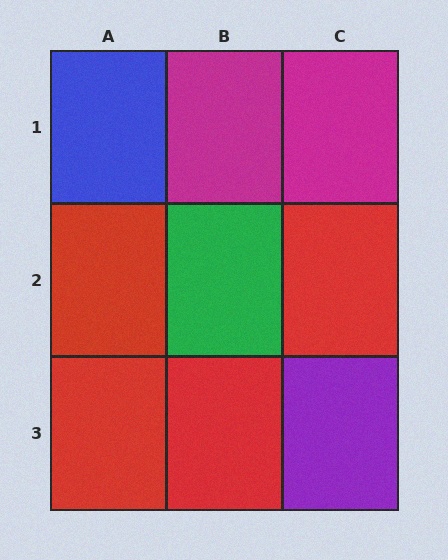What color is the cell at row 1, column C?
Magenta.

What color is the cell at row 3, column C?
Purple.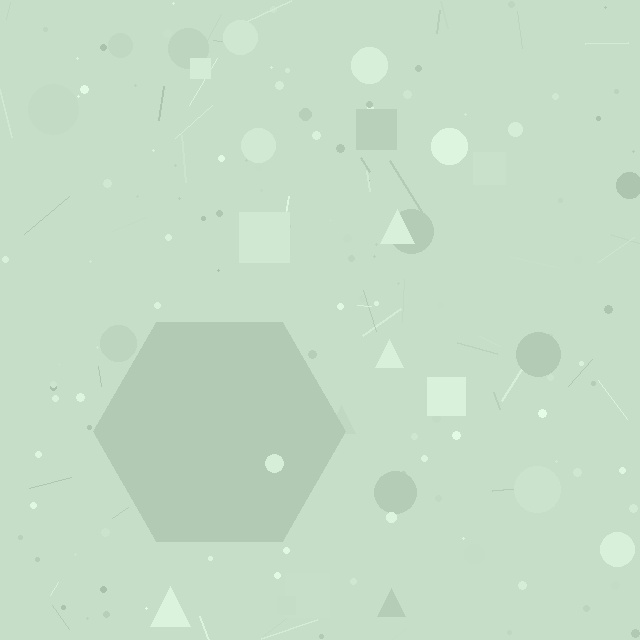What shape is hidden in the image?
A hexagon is hidden in the image.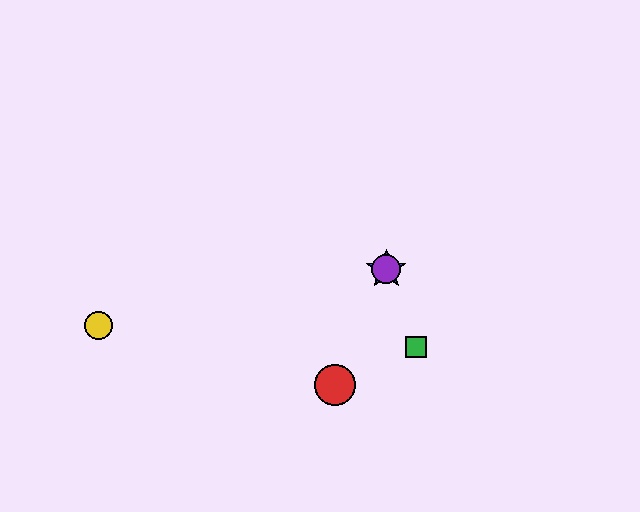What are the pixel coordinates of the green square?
The green square is at (416, 347).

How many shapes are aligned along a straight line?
3 shapes (the blue star, the green square, the purple circle) are aligned along a straight line.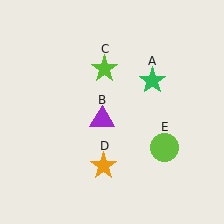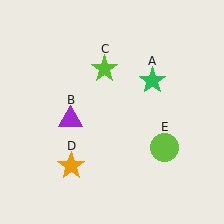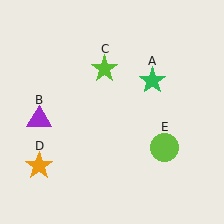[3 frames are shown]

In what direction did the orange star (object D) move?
The orange star (object D) moved left.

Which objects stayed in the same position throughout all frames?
Green star (object A) and lime star (object C) and lime circle (object E) remained stationary.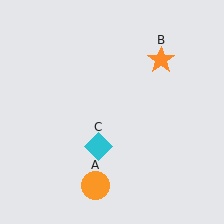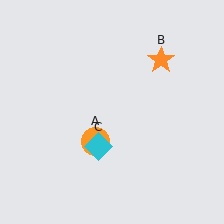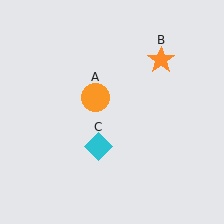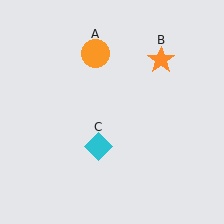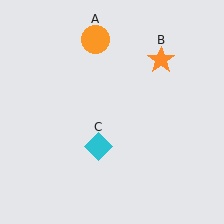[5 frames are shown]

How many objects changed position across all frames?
1 object changed position: orange circle (object A).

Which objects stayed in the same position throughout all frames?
Orange star (object B) and cyan diamond (object C) remained stationary.